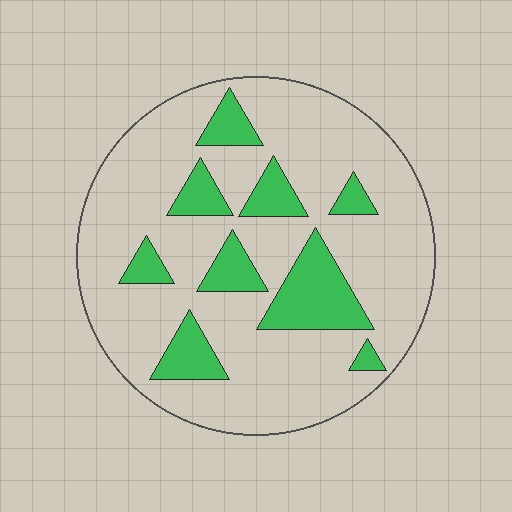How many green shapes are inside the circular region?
9.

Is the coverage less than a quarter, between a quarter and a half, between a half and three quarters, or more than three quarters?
Less than a quarter.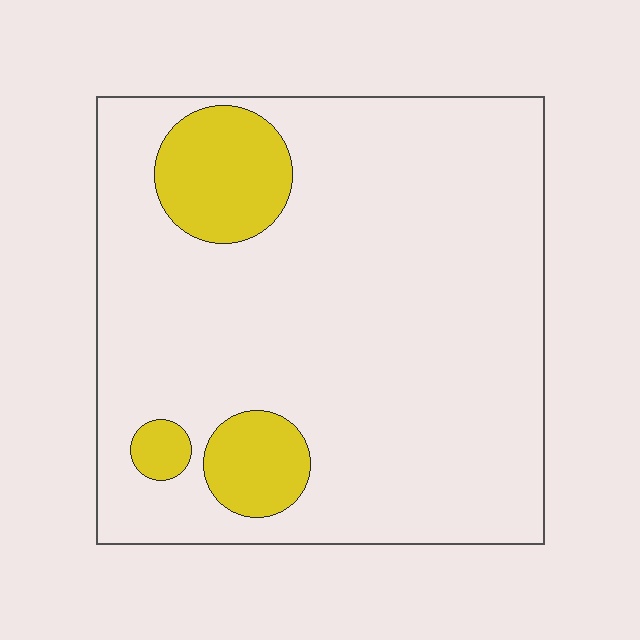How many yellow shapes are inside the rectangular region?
3.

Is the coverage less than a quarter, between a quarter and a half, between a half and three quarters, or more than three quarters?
Less than a quarter.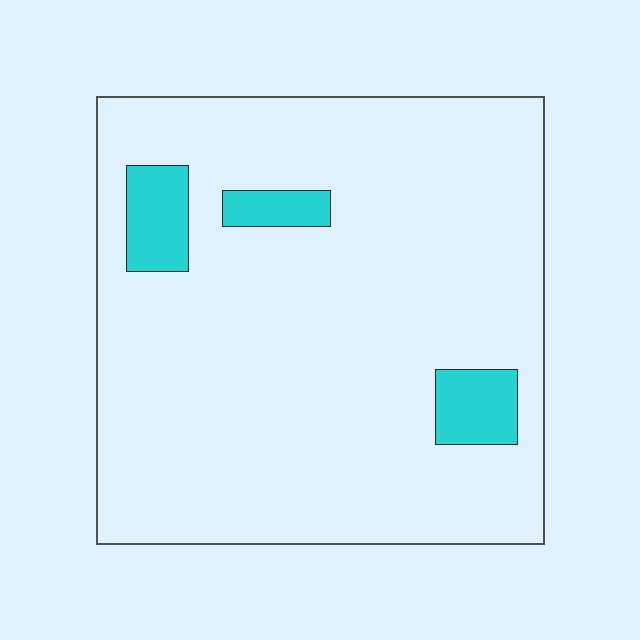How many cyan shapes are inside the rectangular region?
3.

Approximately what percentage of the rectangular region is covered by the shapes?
Approximately 10%.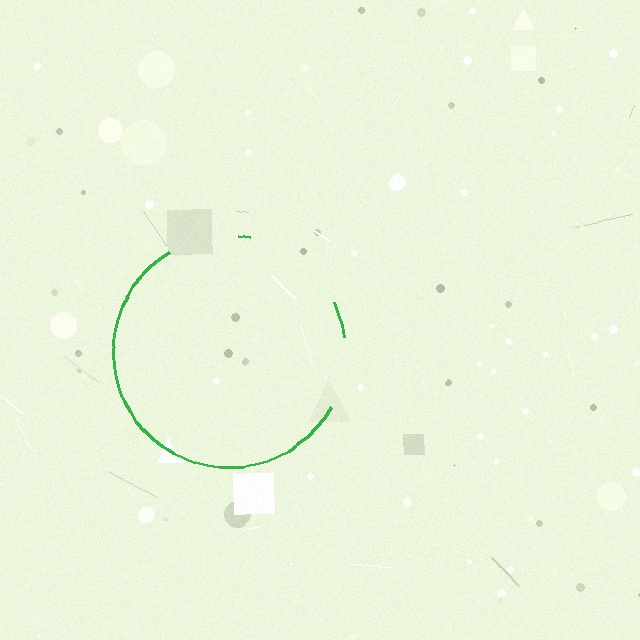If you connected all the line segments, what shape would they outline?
They would outline a circle.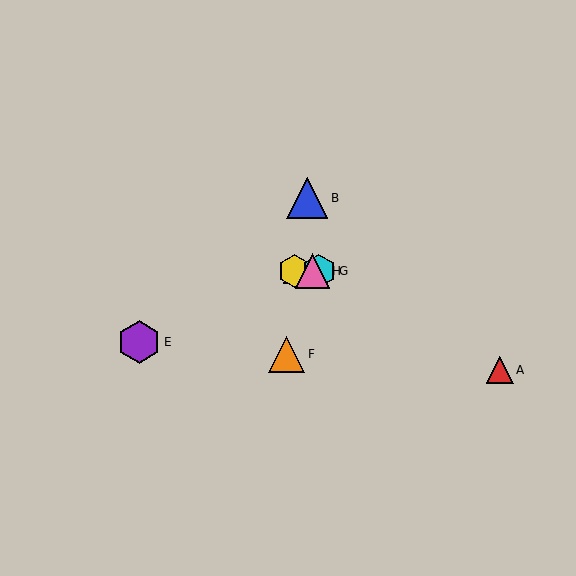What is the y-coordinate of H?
Object H is at y≈271.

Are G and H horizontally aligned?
Yes, both are at y≈271.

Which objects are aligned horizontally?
Objects C, D, G, H are aligned horizontally.